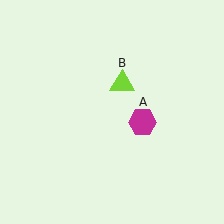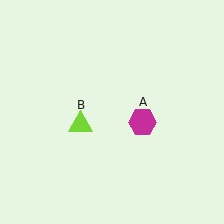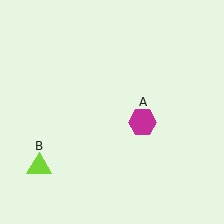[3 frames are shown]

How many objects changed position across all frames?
1 object changed position: lime triangle (object B).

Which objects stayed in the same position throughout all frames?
Magenta hexagon (object A) remained stationary.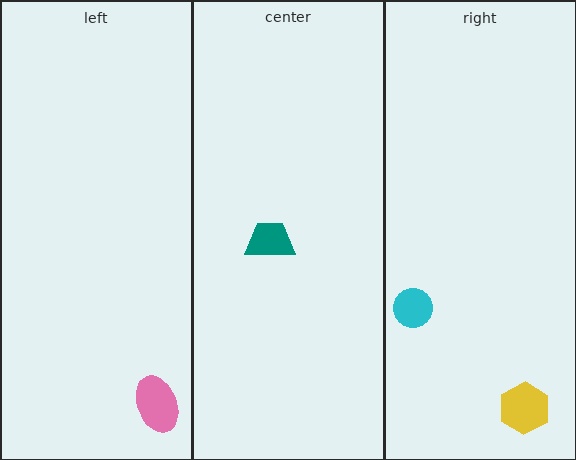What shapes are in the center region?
The teal trapezoid.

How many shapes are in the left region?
1.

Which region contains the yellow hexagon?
The right region.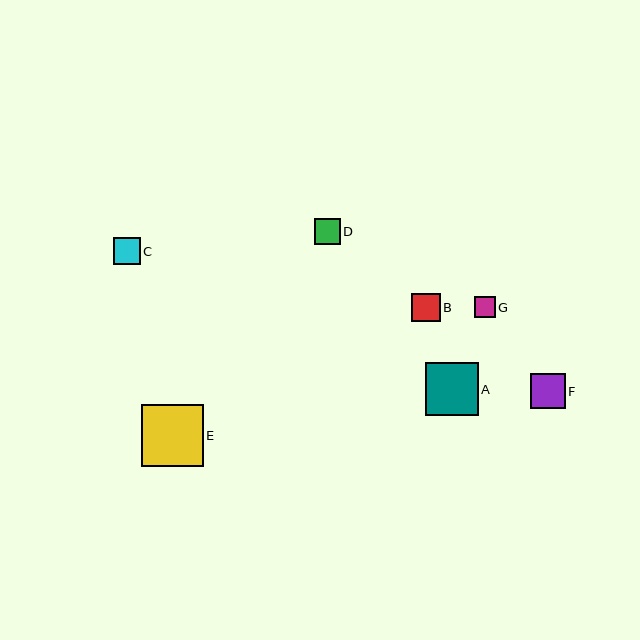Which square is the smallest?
Square G is the smallest with a size of approximately 21 pixels.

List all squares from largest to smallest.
From largest to smallest: E, A, F, B, C, D, G.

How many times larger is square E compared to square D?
Square E is approximately 2.4 times the size of square D.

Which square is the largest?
Square E is the largest with a size of approximately 62 pixels.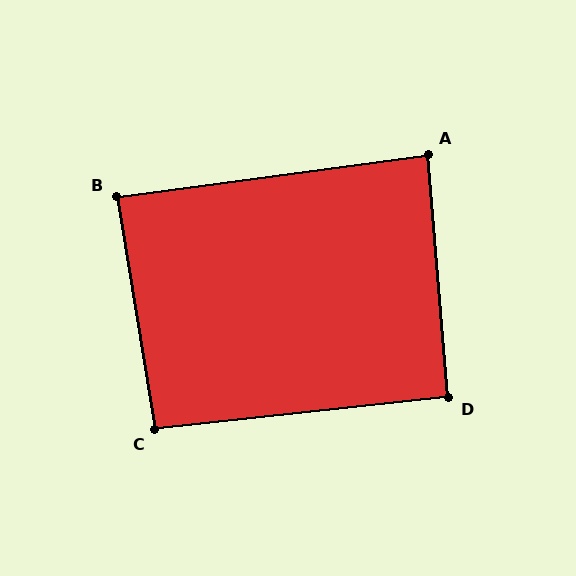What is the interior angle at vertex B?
Approximately 88 degrees (approximately right).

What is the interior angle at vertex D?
Approximately 92 degrees (approximately right).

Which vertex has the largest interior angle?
C, at approximately 93 degrees.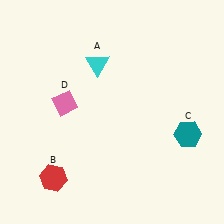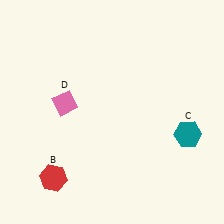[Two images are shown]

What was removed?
The cyan triangle (A) was removed in Image 2.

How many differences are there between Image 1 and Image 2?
There is 1 difference between the two images.